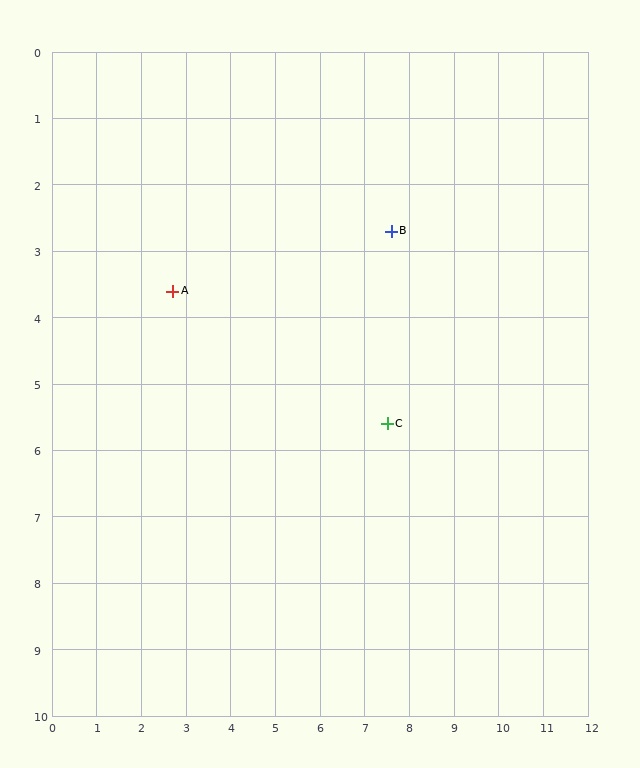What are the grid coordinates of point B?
Point B is at approximately (7.6, 2.7).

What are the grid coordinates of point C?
Point C is at approximately (7.5, 5.6).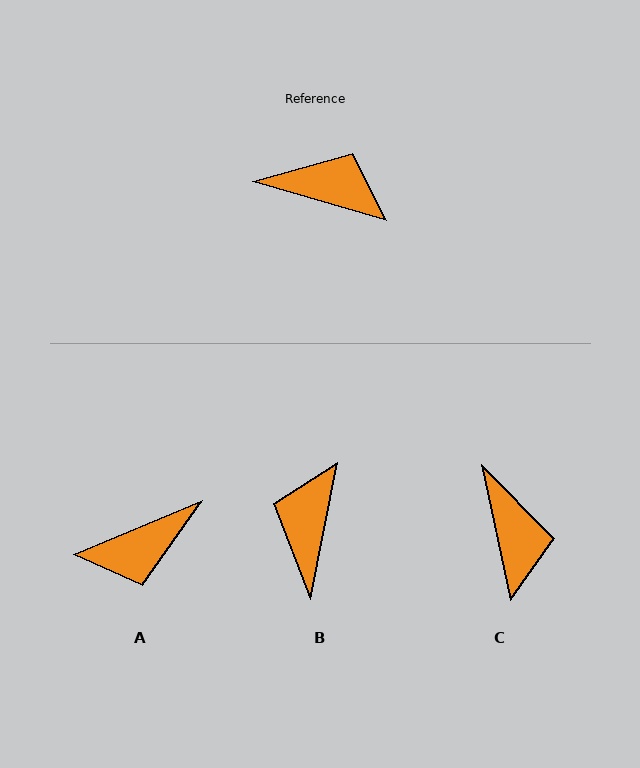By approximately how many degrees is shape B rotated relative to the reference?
Approximately 96 degrees counter-clockwise.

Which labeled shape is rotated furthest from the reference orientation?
A, about 141 degrees away.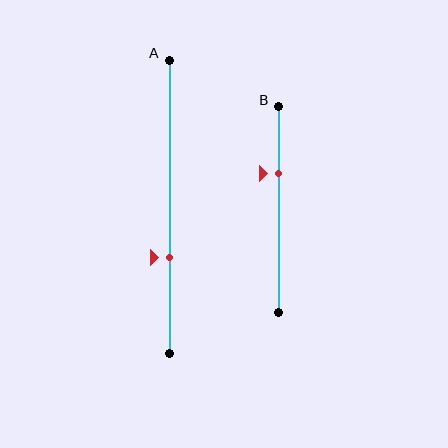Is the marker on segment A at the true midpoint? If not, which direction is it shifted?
No, the marker on segment A is shifted downward by about 17% of the segment length.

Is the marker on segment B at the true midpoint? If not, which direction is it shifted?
No, the marker on segment B is shifted upward by about 18% of the segment length.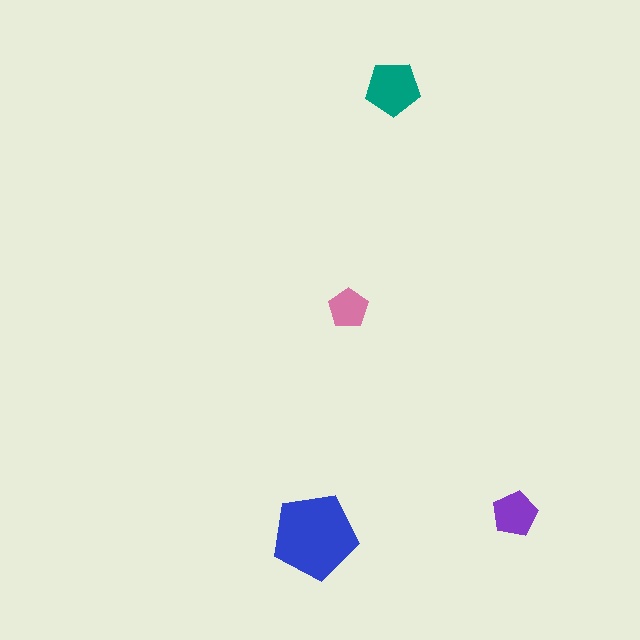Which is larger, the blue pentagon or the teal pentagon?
The blue one.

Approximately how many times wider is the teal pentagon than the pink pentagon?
About 1.5 times wider.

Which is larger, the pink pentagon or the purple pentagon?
The purple one.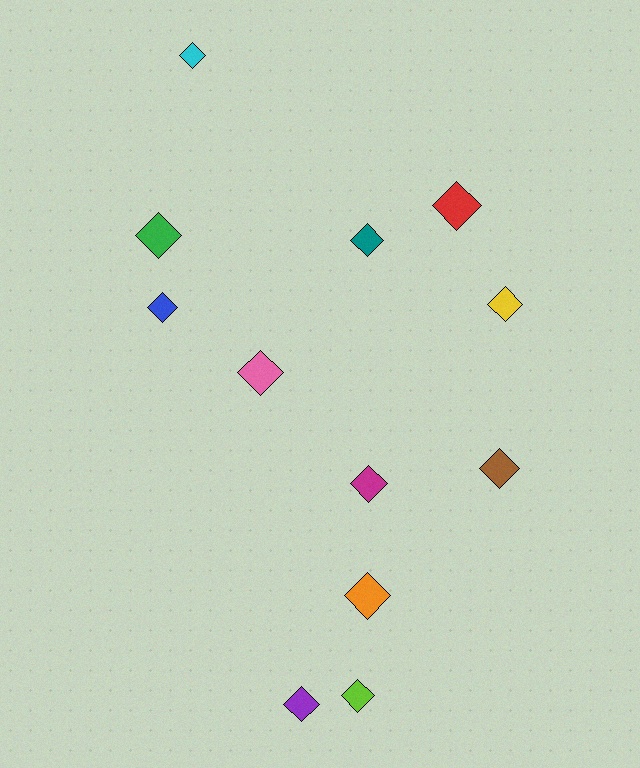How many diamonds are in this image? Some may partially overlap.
There are 12 diamonds.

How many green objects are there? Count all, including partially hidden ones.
There is 1 green object.